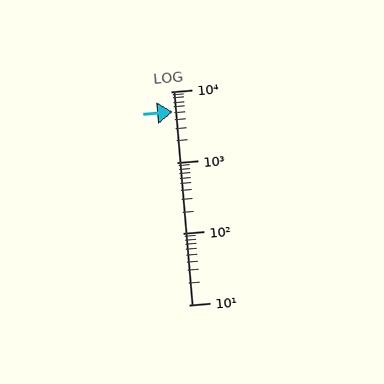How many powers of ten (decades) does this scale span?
The scale spans 3 decades, from 10 to 10000.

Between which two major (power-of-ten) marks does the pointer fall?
The pointer is between 1000 and 10000.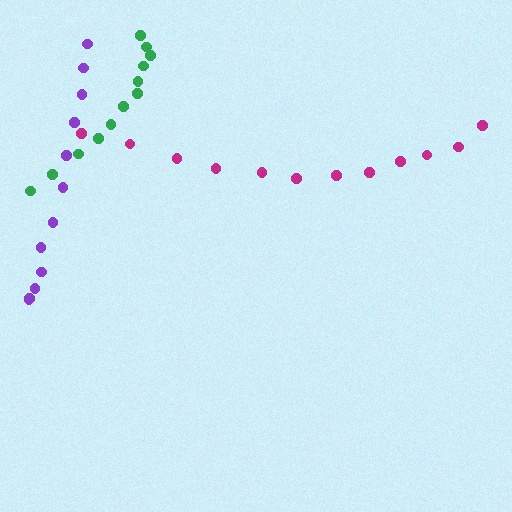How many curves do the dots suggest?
There are 3 distinct paths.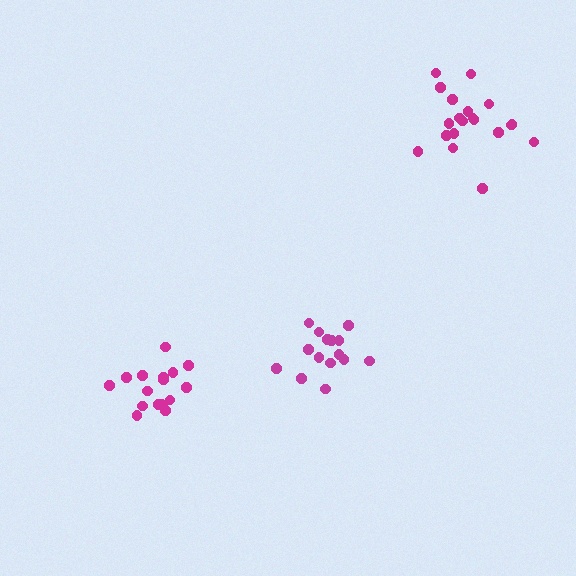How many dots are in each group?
Group 1: 17 dots, Group 2: 20 dots, Group 3: 15 dots (52 total).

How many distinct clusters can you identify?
There are 3 distinct clusters.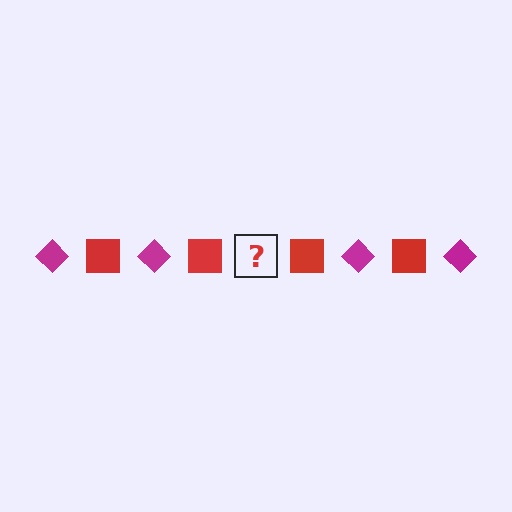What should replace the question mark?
The question mark should be replaced with a magenta diamond.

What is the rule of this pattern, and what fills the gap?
The rule is that the pattern alternates between magenta diamond and red square. The gap should be filled with a magenta diamond.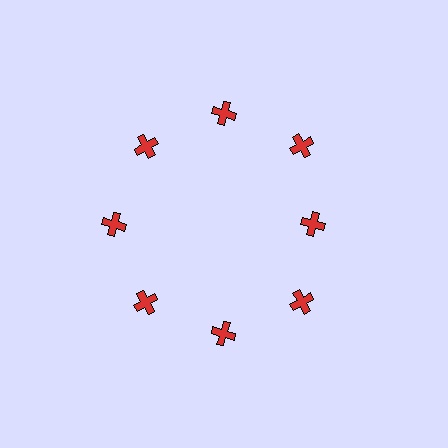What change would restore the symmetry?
The symmetry would be restored by moving it outward, back onto the ring so that all 8 crosses sit at equal angles and equal distance from the center.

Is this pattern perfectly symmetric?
No. The 8 red crosses are arranged in a ring, but one element near the 3 o'clock position is pulled inward toward the center, breaking the 8-fold rotational symmetry.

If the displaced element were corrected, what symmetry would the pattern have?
It would have 8-fold rotational symmetry — the pattern would map onto itself every 45 degrees.